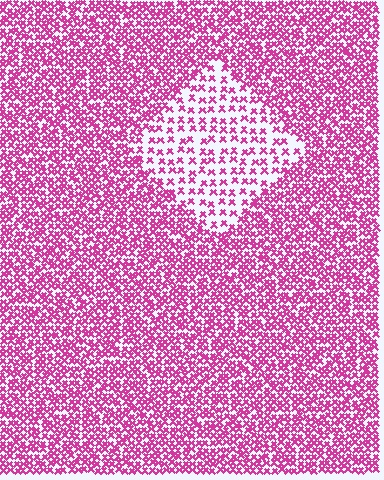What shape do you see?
I see a diamond.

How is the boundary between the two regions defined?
The boundary is defined by a change in element density (approximately 2.4x ratio). All elements are the same color, size, and shape.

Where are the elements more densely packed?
The elements are more densely packed outside the diamond boundary.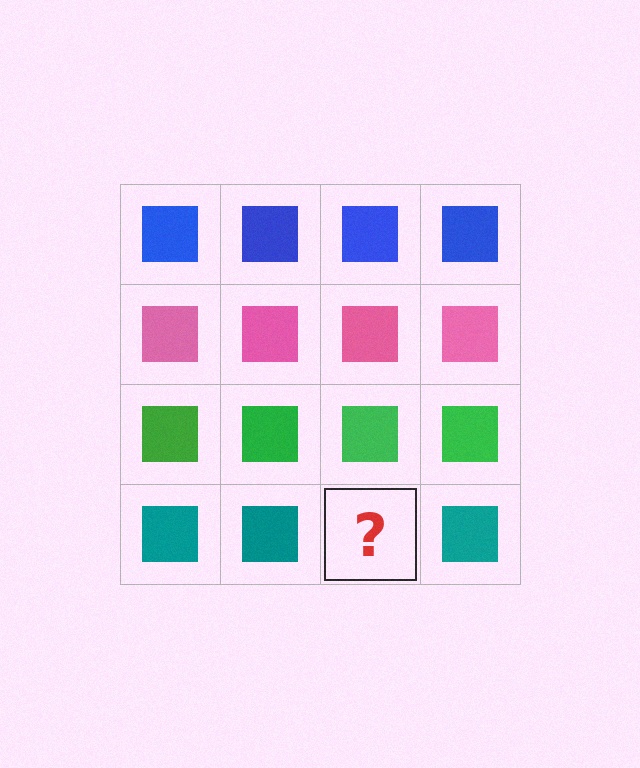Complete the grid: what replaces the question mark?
The question mark should be replaced with a teal square.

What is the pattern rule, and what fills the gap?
The rule is that each row has a consistent color. The gap should be filled with a teal square.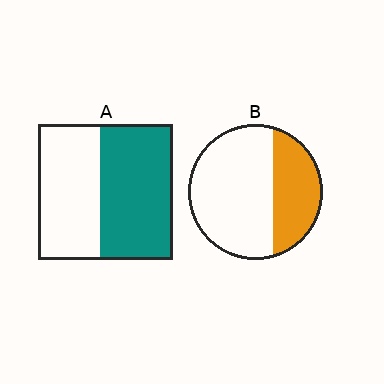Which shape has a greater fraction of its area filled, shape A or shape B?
Shape A.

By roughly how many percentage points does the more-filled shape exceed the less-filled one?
By roughly 20 percentage points (A over B).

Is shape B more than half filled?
No.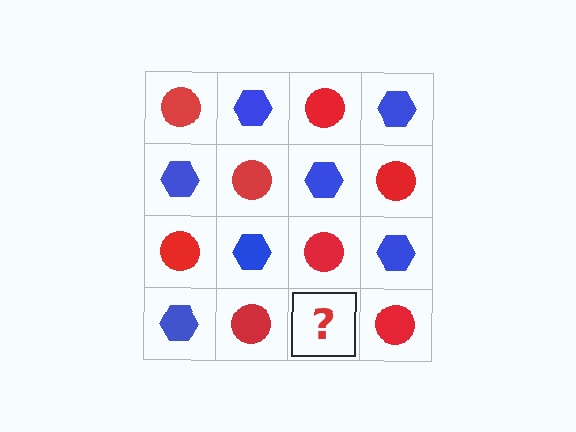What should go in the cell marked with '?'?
The missing cell should contain a blue hexagon.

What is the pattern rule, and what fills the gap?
The rule is that it alternates red circle and blue hexagon in a checkerboard pattern. The gap should be filled with a blue hexagon.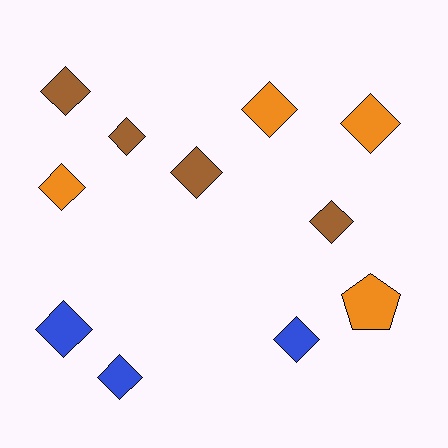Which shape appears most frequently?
Diamond, with 10 objects.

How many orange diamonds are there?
There are 3 orange diamonds.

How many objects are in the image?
There are 11 objects.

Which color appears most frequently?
Orange, with 4 objects.